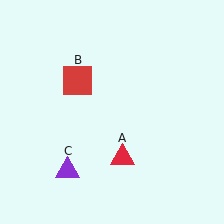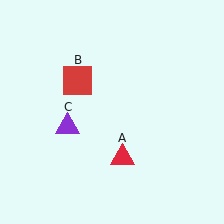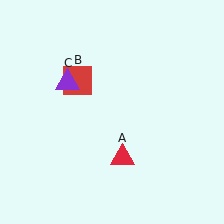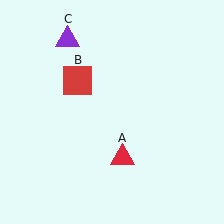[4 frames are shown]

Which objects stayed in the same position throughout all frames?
Red triangle (object A) and red square (object B) remained stationary.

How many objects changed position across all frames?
1 object changed position: purple triangle (object C).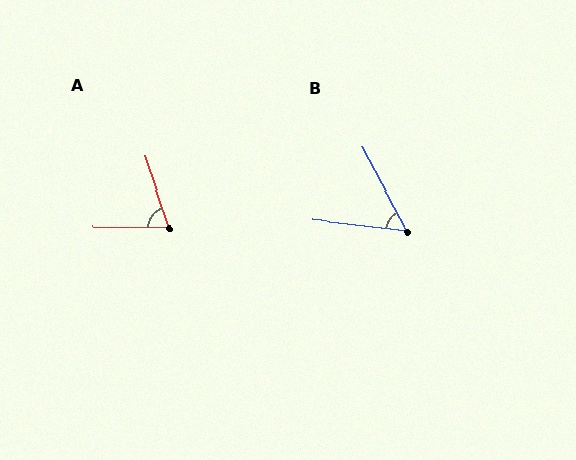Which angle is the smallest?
B, at approximately 56 degrees.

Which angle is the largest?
A, at approximately 71 degrees.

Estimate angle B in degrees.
Approximately 56 degrees.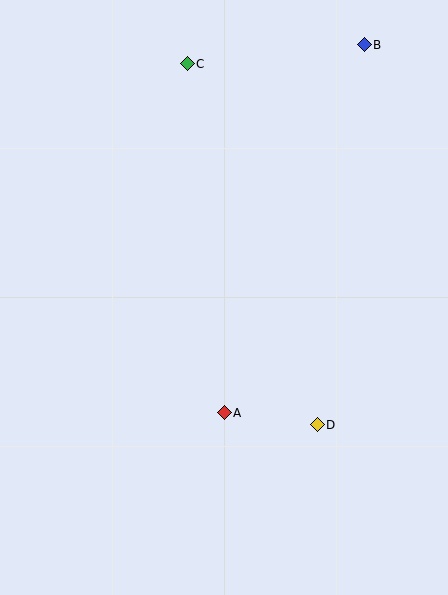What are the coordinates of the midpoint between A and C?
The midpoint between A and C is at (206, 238).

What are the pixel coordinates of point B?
Point B is at (364, 45).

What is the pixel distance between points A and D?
The distance between A and D is 93 pixels.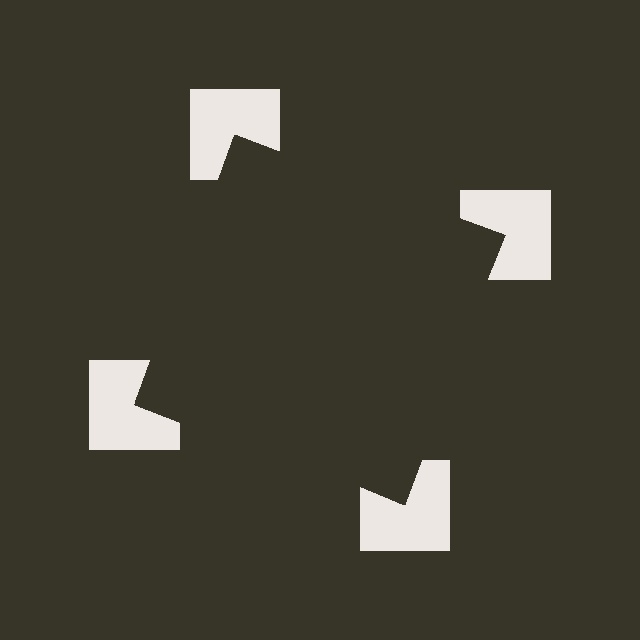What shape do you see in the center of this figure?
An illusory square — its edges are inferred from the aligned wedge cuts in the notched squares, not physically drawn.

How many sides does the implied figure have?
4 sides.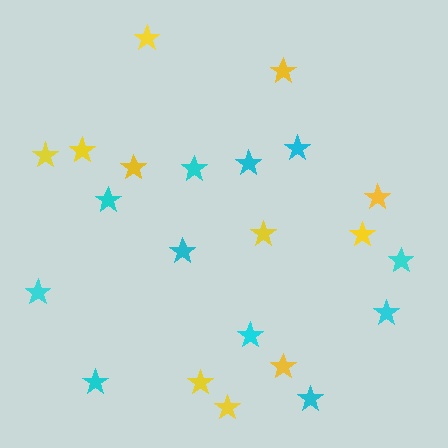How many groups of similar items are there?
There are 2 groups: one group of cyan stars (11) and one group of yellow stars (11).